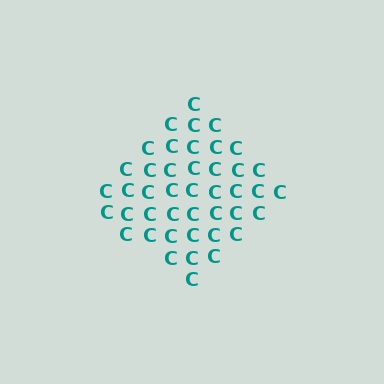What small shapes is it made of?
It is made of small letter C's.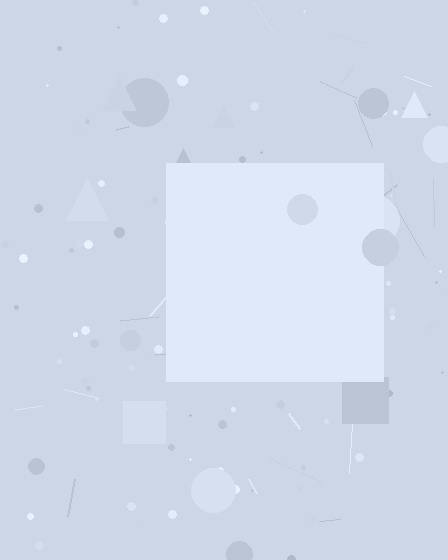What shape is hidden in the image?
A square is hidden in the image.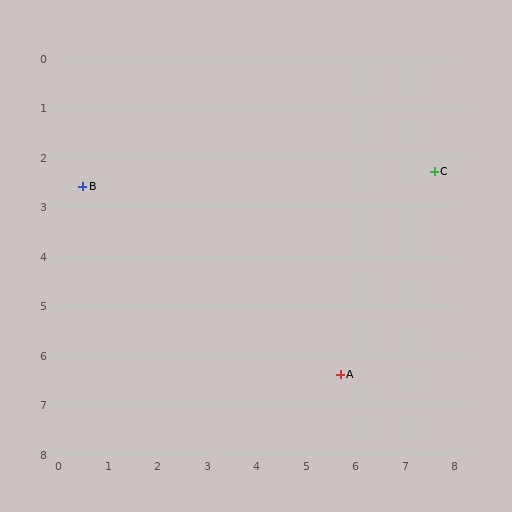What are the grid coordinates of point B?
Point B is at approximately (0.5, 2.6).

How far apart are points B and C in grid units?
Points B and C are about 7.1 grid units apart.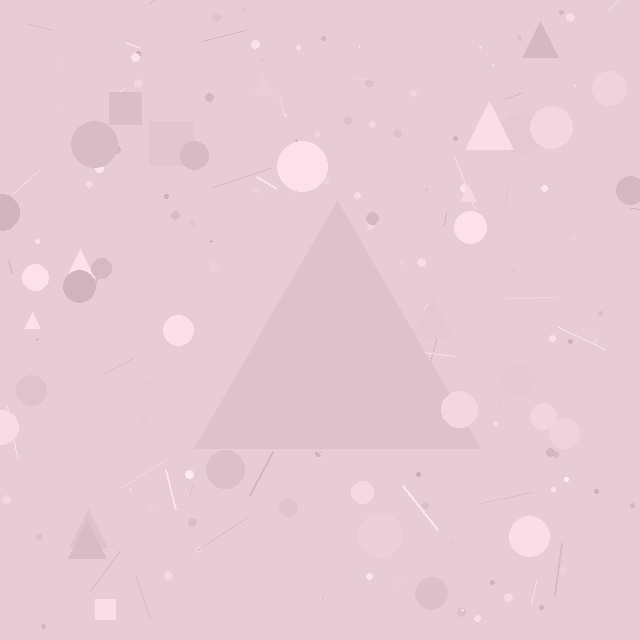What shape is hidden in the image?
A triangle is hidden in the image.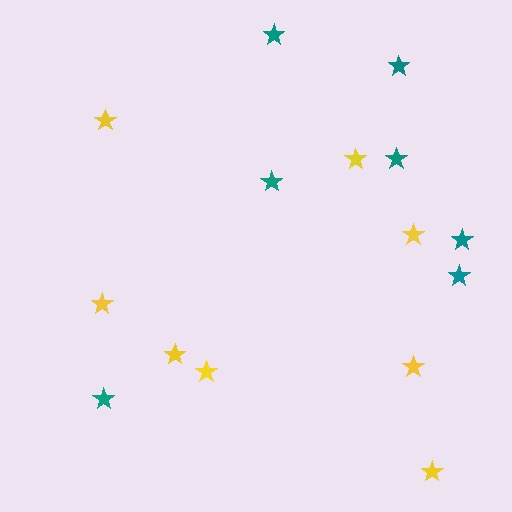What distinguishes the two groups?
There are 2 groups: one group of yellow stars (8) and one group of teal stars (7).